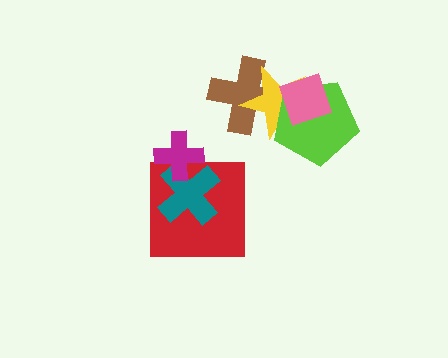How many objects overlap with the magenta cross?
2 objects overlap with the magenta cross.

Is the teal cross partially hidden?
Yes, it is partially covered by another shape.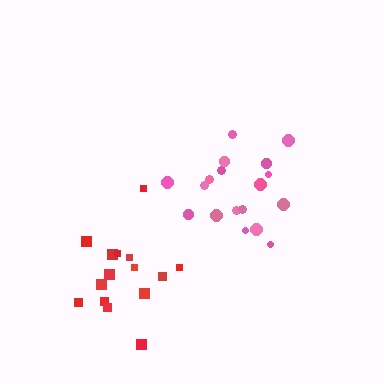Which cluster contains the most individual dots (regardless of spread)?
Pink (18).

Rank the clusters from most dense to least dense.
red, pink.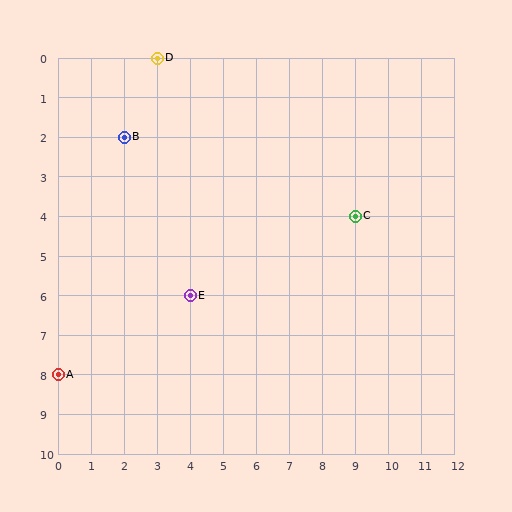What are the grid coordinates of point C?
Point C is at grid coordinates (9, 4).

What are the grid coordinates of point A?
Point A is at grid coordinates (0, 8).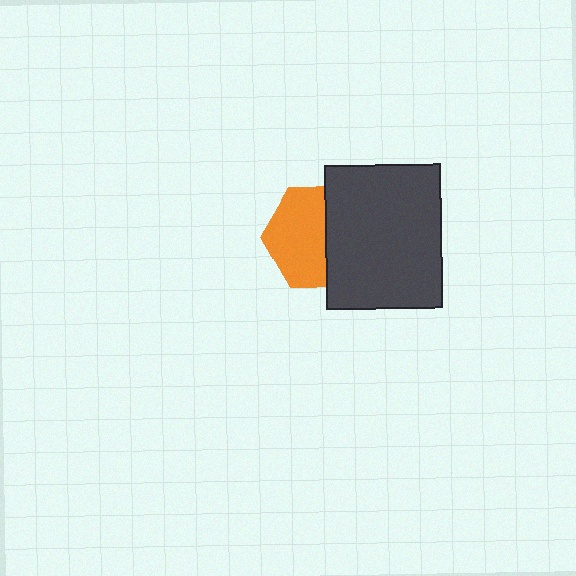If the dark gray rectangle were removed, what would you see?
You would see the complete orange hexagon.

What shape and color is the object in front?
The object in front is a dark gray rectangle.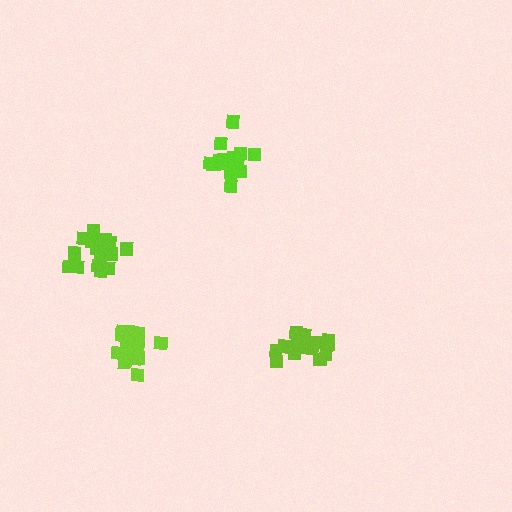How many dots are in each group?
Group 1: 16 dots, Group 2: 20 dots, Group 3: 18 dots, Group 4: 20 dots (74 total).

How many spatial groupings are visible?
There are 4 spatial groupings.